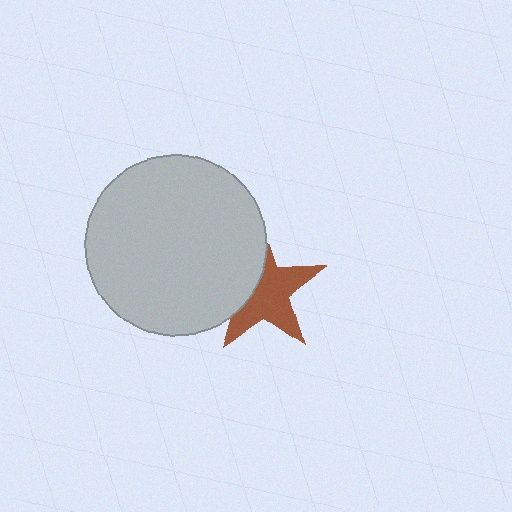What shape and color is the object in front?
The object in front is a light gray circle.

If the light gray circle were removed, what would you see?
You would see the complete brown star.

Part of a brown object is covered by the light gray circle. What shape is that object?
It is a star.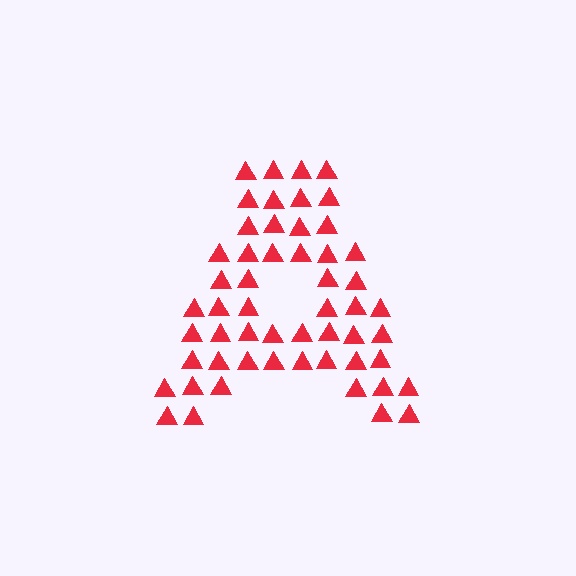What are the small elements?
The small elements are triangles.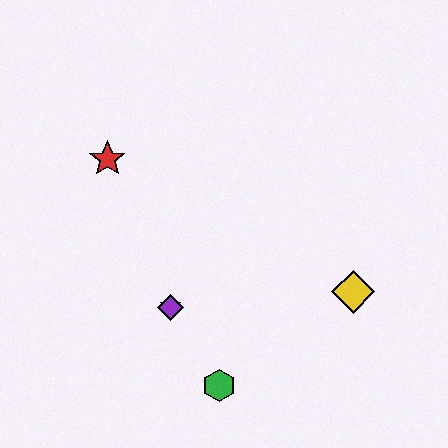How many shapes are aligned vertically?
2 shapes (the blue star, the purple diamond) are aligned vertically.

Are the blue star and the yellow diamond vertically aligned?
No, the blue star is at x≈171 and the yellow diamond is at x≈353.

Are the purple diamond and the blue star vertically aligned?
Yes, both are at x≈171.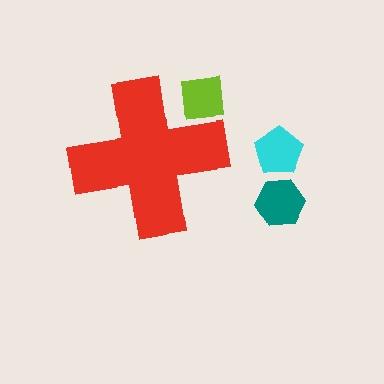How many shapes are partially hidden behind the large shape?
1 shape is partially hidden.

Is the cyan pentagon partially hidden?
No, the cyan pentagon is fully visible.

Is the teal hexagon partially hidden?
No, the teal hexagon is fully visible.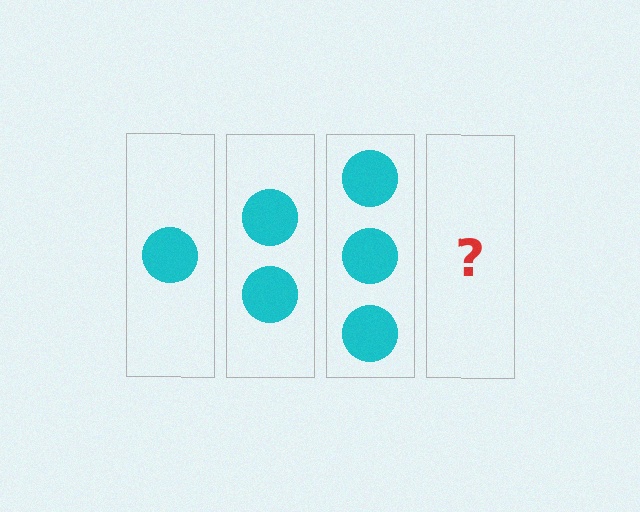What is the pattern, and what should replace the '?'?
The pattern is that each step adds one more circle. The '?' should be 4 circles.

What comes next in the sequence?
The next element should be 4 circles.